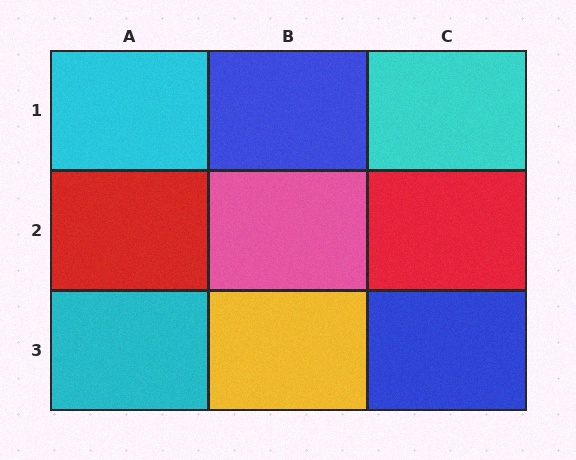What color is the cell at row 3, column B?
Yellow.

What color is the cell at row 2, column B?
Pink.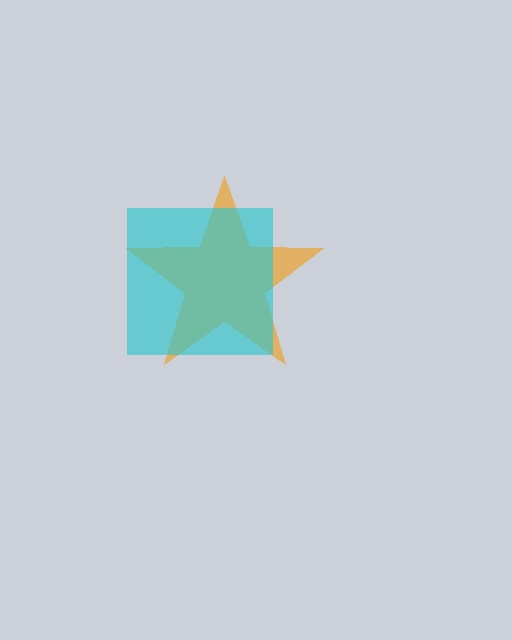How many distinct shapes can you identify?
There are 2 distinct shapes: an orange star, a cyan square.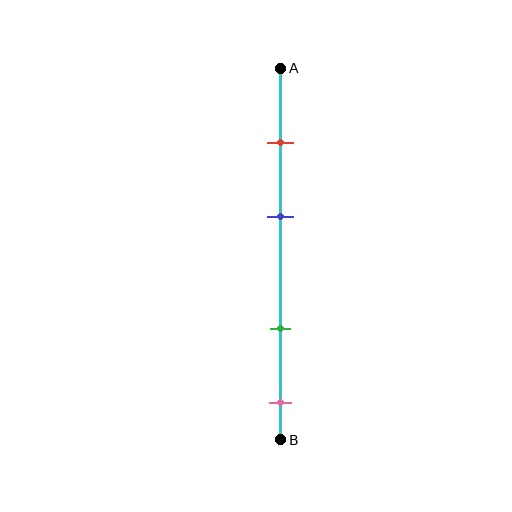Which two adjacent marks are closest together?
The red and blue marks are the closest adjacent pair.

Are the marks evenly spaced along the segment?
No, the marks are not evenly spaced.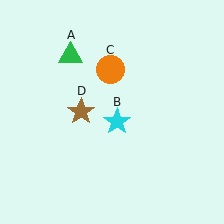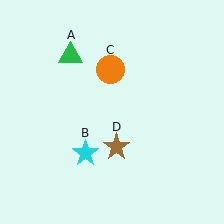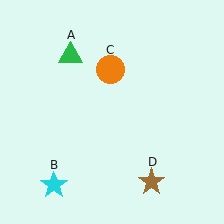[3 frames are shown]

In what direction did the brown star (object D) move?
The brown star (object D) moved down and to the right.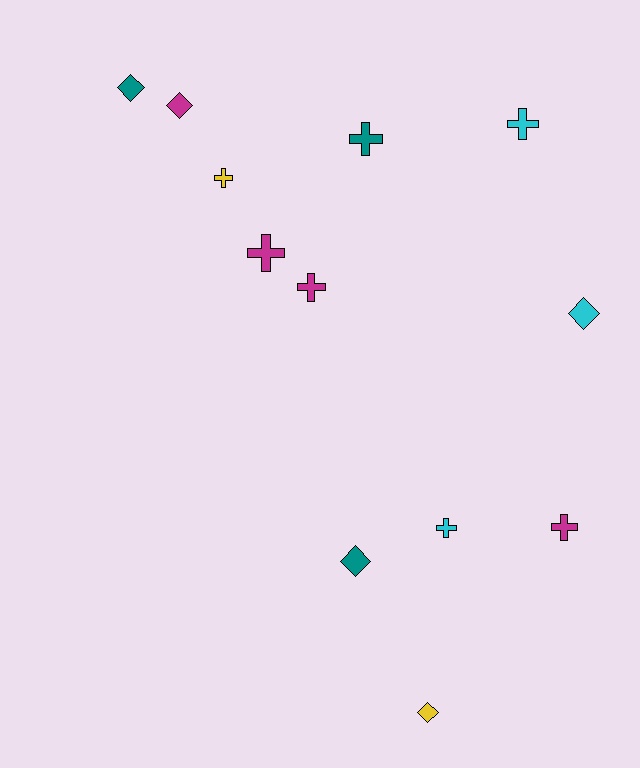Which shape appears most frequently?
Cross, with 7 objects.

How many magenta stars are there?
There are no magenta stars.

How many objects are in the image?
There are 12 objects.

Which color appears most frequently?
Magenta, with 4 objects.